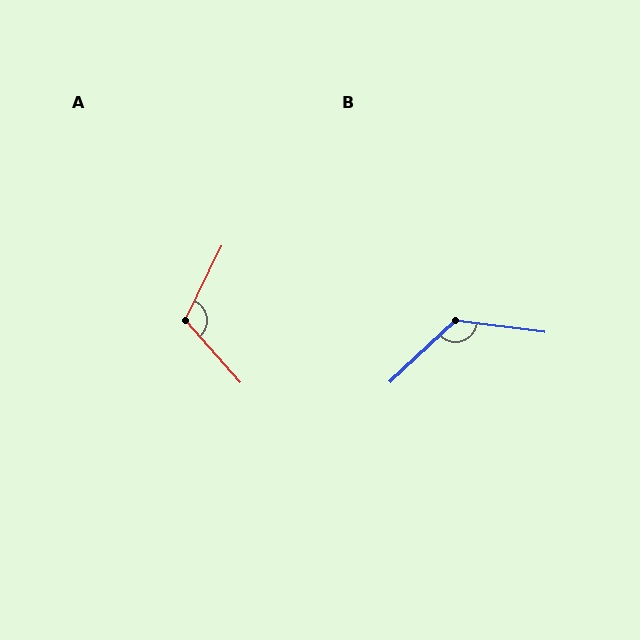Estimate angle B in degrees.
Approximately 129 degrees.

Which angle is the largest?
B, at approximately 129 degrees.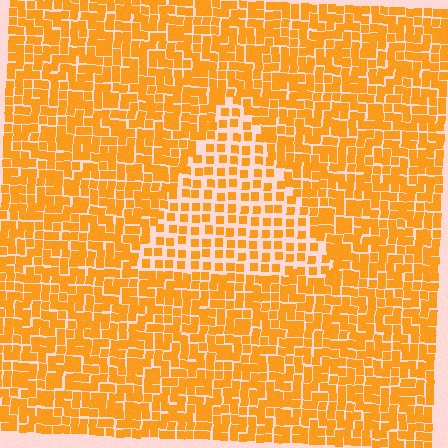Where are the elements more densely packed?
The elements are more densely packed outside the triangle boundary.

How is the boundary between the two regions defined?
The boundary is defined by a change in element density (approximately 1.8x ratio). All elements are the same color, size, and shape.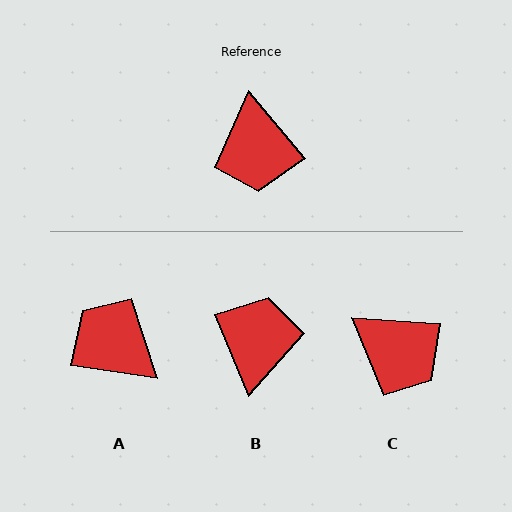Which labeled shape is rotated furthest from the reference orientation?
B, about 162 degrees away.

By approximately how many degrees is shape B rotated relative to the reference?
Approximately 162 degrees counter-clockwise.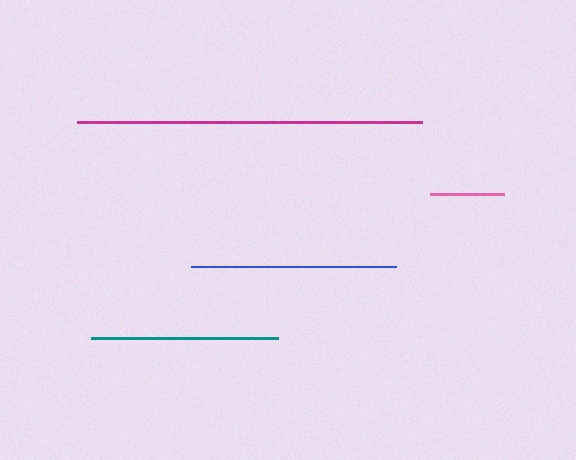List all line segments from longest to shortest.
From longest to shortest: magenta, blue, teal, pink.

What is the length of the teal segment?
The teal segment is approximately 188 pixels long.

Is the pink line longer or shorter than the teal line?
The teal line is longer than the pink line.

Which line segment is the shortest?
The pink line is the shortest at approximately 74 pixels.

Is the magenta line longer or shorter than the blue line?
The magenta line is longer than the blue line.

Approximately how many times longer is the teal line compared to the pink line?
The teal line is approximately 2.5 times the length of the pink line.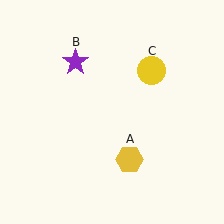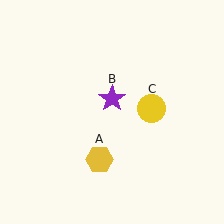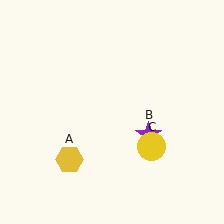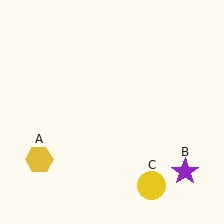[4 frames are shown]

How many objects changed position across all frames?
3 objects changed position: yellow hexagon (object A), purple star (object B), yellow circle (object C).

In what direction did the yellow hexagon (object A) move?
The yellow hexagon (object A) moved left.